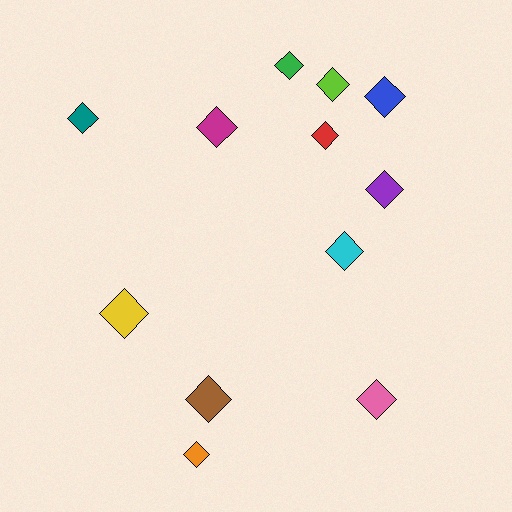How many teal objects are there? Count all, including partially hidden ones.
There is 1 teal object.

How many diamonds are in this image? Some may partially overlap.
There are 12 diamonds.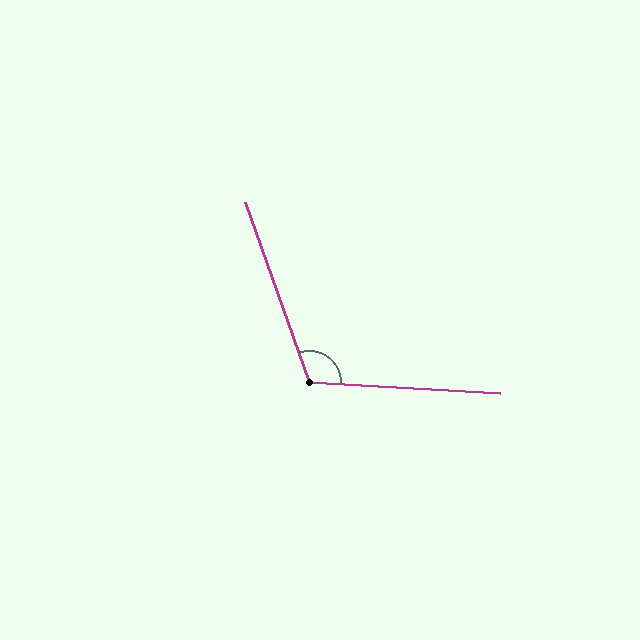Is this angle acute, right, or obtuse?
It is obtuse.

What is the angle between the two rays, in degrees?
Approximately 113 degrees.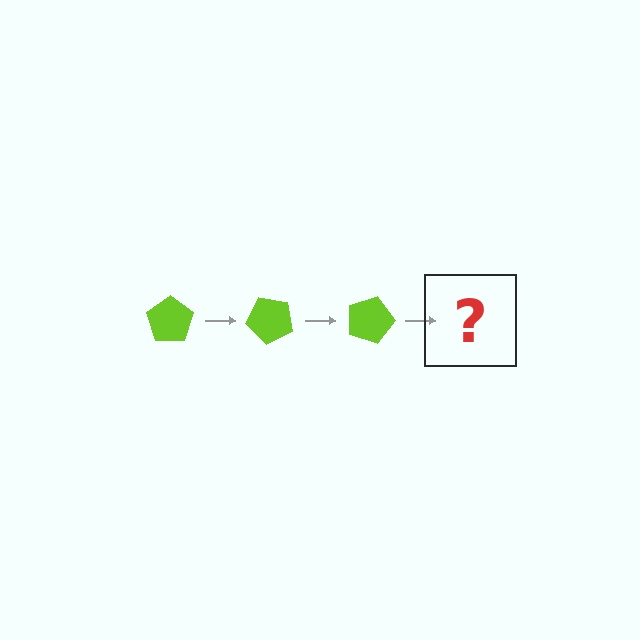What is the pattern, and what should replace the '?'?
The pattern is that the pentagon rotates 45 degrees each step. The '?' should be a lime pentagon rotated 135 degrees.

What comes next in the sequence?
The next element should be a lime pentagon rotated 135 degrees.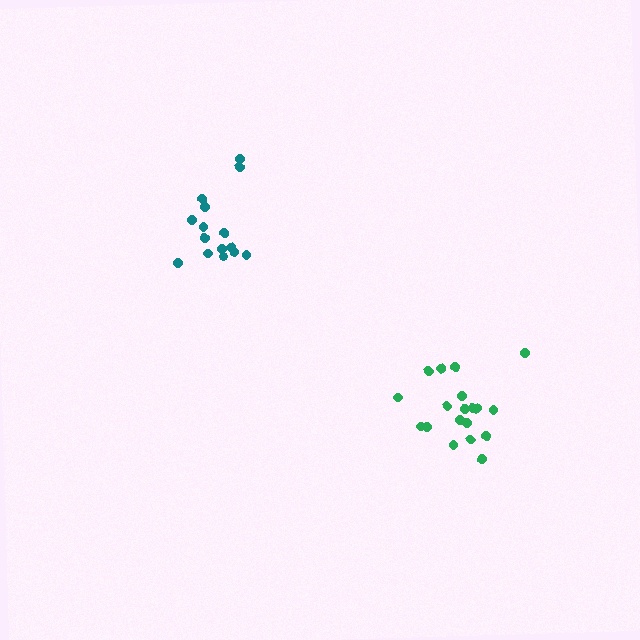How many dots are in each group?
Group 1: 19 dots, Group 2: 15 dots (34 total).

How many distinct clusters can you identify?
There are 2 distinct clusters.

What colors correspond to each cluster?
The clusters are colored: green, teal.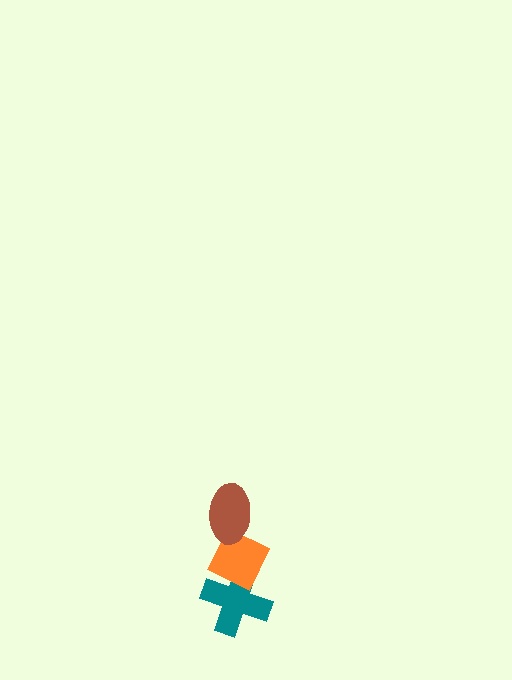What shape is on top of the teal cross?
The orange diamond is on top of the teal cross.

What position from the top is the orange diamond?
The orange diamond is 2nd from the top.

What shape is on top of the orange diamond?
The brown ellipse is on top of the orange diamond.